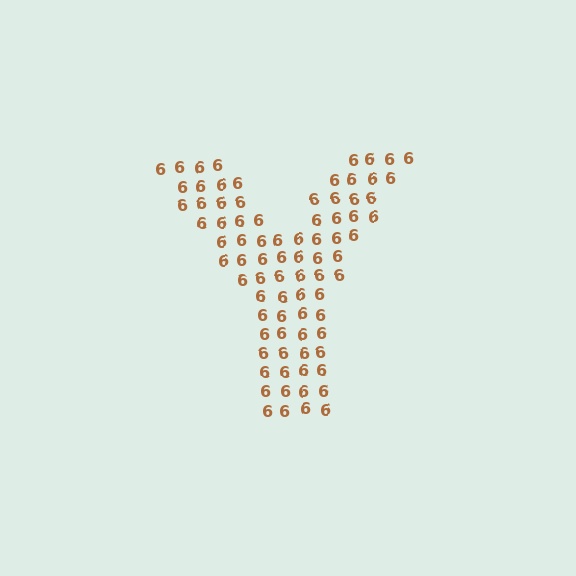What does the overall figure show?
The overall figure shows the letter Y.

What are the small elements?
The small elements are digit 6's.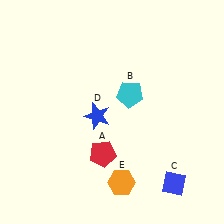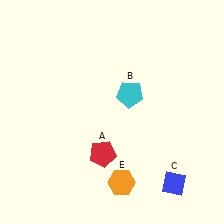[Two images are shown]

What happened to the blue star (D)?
The blue star (D) was removed in Image 2. It was in the bottom-left area of Image 1.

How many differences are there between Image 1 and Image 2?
There is 1 difference between the two images.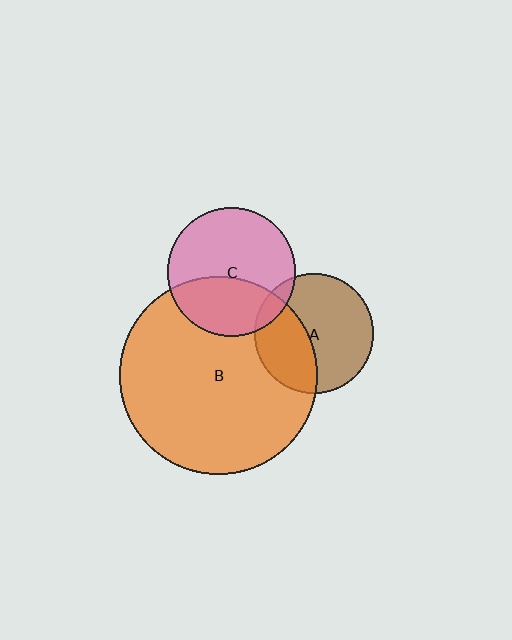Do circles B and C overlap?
Yes.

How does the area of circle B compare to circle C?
Approximately 2.4 times.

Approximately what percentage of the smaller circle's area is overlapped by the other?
Approximately 40%.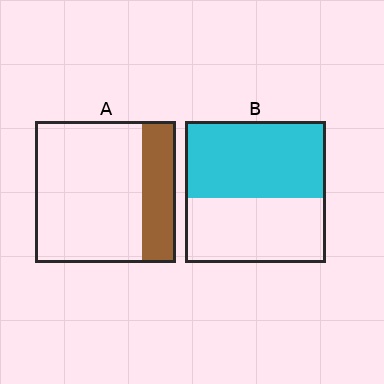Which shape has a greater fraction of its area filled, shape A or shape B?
Shape B.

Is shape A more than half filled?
No.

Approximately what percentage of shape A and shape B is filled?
A is approximately 25% and B is approximately 55%.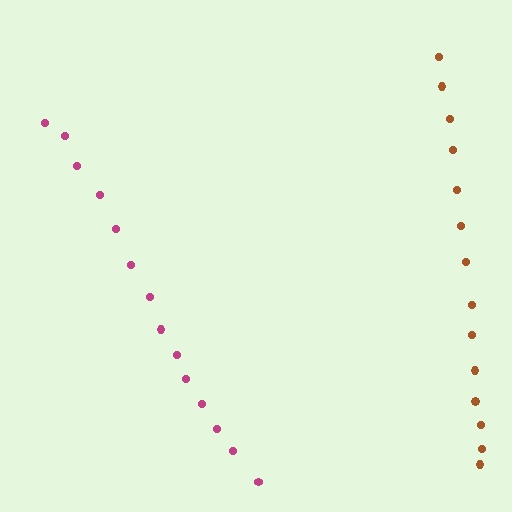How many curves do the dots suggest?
There are 2 distinct paths.